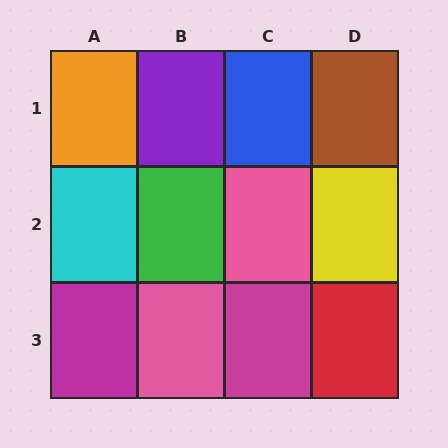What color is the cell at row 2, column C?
Pink.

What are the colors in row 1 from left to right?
Orange, purple, blue, brown.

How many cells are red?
1 cell is red.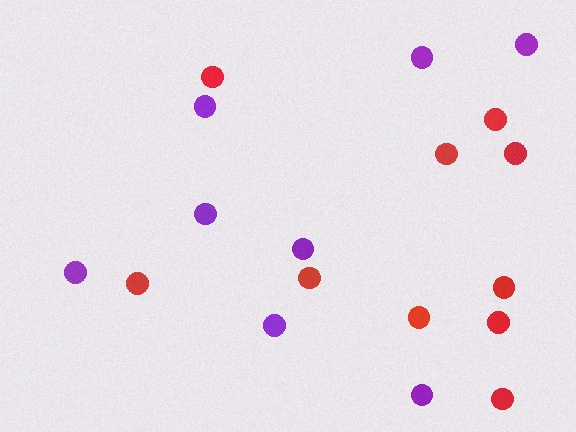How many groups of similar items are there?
There are 2 groups: one group of purple circles (8) and one group of red circles (10).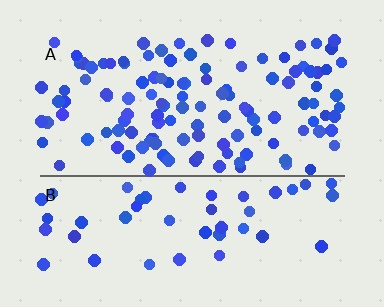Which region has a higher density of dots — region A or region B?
A (the top).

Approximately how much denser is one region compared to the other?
Approximately 2.2× — region A over region B.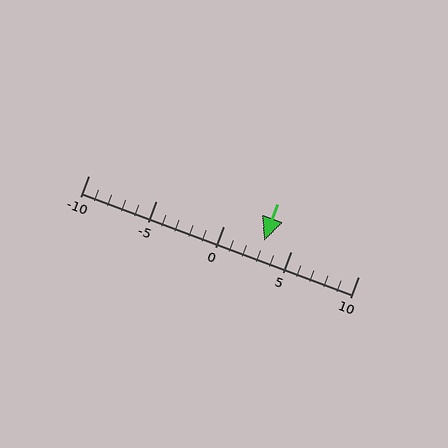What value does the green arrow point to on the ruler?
The green arrow points to approximately 3.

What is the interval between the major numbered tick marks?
The major tick marks are spaced 5 units apart.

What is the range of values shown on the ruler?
The ruler shows values from -10 to 10.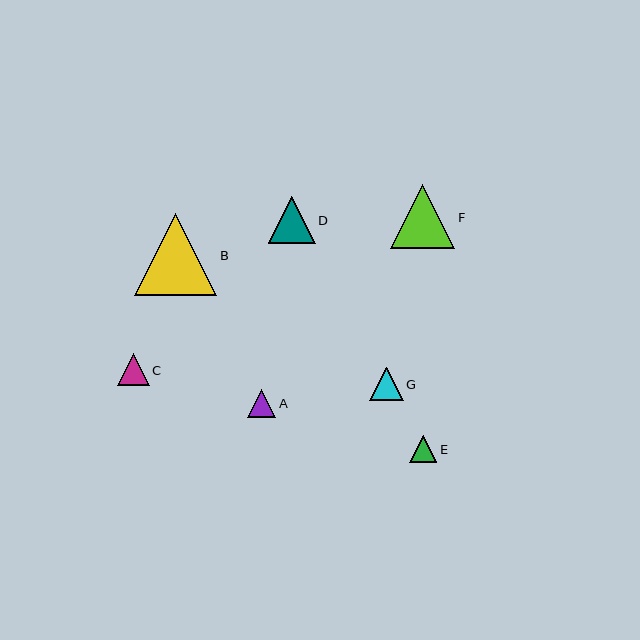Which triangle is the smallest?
Triangle E is the smallest with a size of approximately 27 pixels.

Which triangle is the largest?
Triangle B is the largest with a size of approximately 82 pixels.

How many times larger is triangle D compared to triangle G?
Triangle D is approximately 1.4 times the size of triangle G.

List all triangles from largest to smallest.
From largest to smallest: B, F, D, G, C, A, E.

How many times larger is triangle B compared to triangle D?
Triangle B is approximately 1.7 times the size of triangle D.